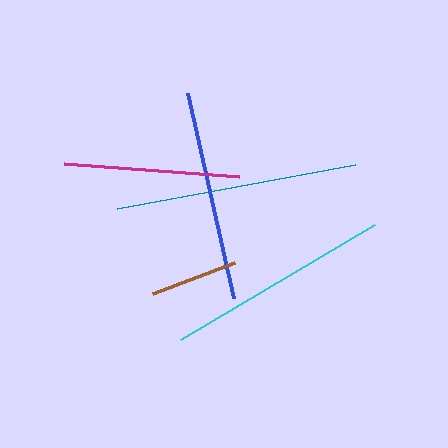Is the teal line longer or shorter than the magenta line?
The teal line is longer than the magenta line.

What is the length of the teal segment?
The teal segment is approximately 243 pixels long.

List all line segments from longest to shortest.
From longest to shortest: teal, cyan, blue, magenta, brown.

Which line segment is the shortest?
The brown line is the shortest at approximately 87 pixels.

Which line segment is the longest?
The teal line is the longest at approximately 243 pixels.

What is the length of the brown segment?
The brown segment is approximately 87 pixels long.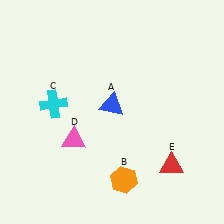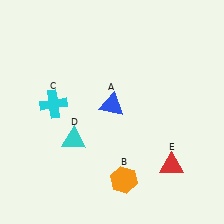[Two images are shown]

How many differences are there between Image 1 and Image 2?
There is 1 difference between the two images.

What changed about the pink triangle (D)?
In Image 1, D is pink. In Image 2, it changed to cyan.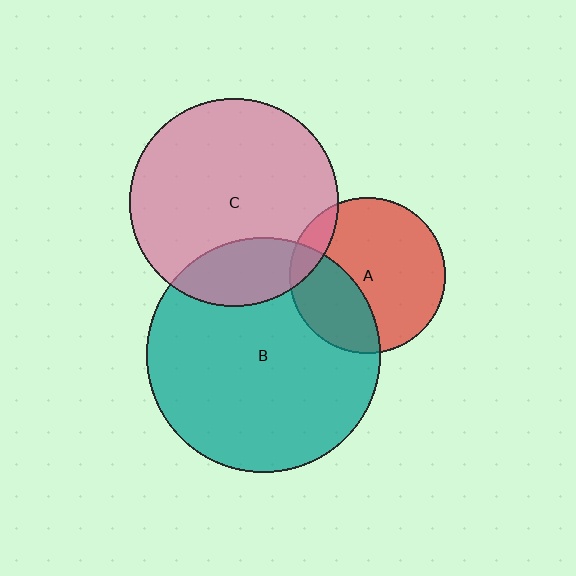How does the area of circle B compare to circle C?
Approximately 1.3 times.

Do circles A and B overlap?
Yes.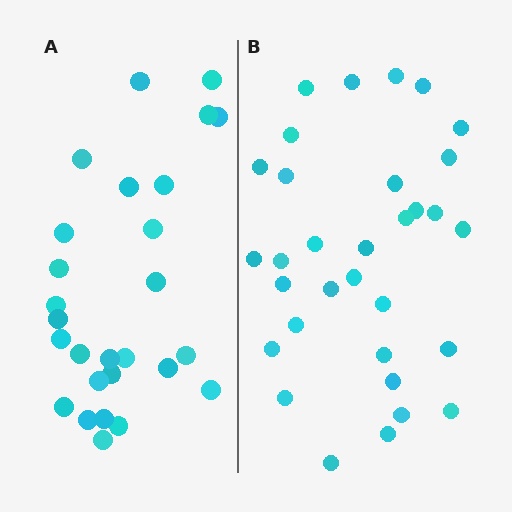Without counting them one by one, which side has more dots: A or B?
Region B (the right region) has more dots.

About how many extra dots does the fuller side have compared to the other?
Region B has about 5 more dots than region A.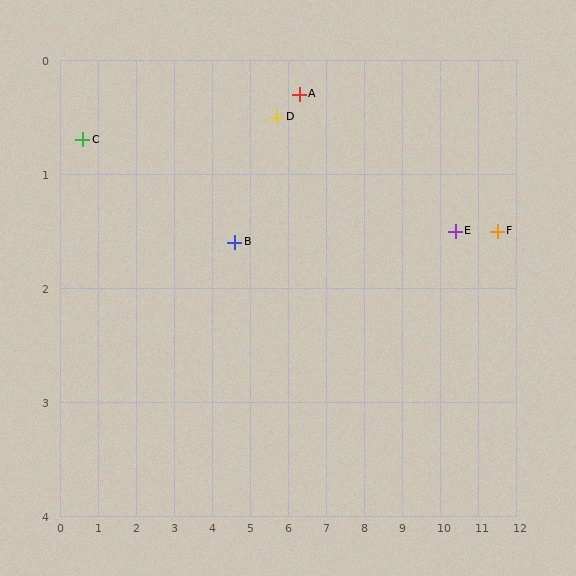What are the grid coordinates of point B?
Point B is at approximately (4.6, 1.6).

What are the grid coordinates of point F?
Point F is at approximately (11.5, 1.5).